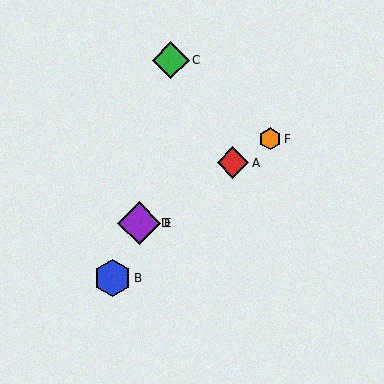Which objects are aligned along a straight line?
Objects A, D, E, F are aligned along a straight line.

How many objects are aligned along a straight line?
4 objects (A, D, E, F) are aligned along a straight line.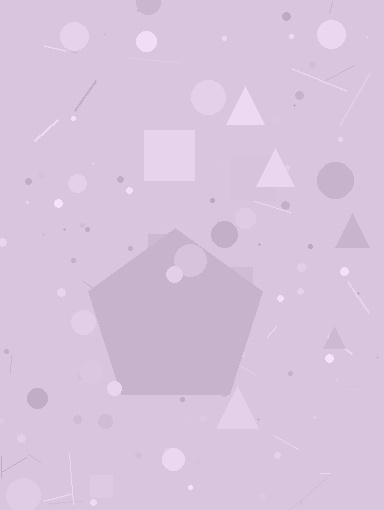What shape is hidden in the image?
A pentagon is hidden in the image.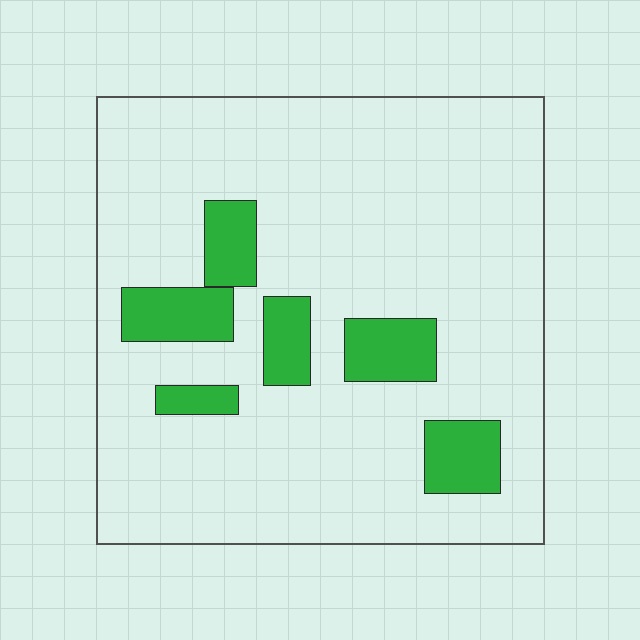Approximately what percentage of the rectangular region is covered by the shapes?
Approximately 15%.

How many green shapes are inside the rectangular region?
6.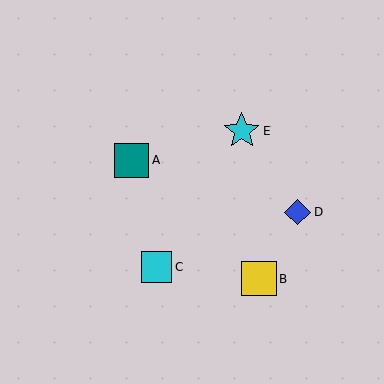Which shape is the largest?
The cyan star (labeled E) is the largest.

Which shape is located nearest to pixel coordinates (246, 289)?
The yellow square (labeled B) at (259, 279) is nearest to that location.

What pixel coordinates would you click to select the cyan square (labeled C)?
Click at (156, 267) to select the cyan square C.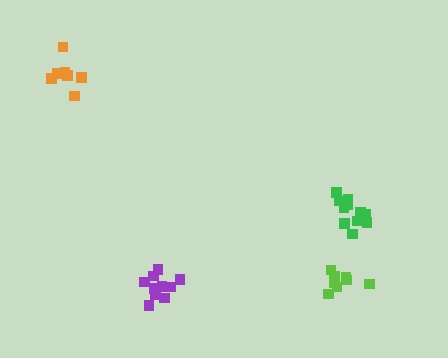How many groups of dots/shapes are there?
There are 4 groups.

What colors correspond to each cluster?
The clusters are colored: lime, orange, purple, green.